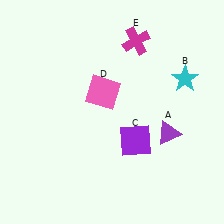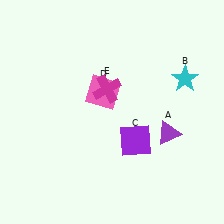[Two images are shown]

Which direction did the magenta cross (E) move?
The magenta cross (E) moved down.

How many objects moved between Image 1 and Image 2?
1 object moved between the two images.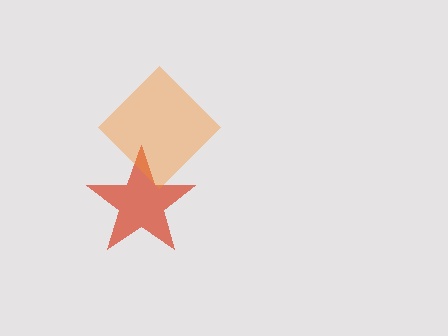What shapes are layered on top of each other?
The layered shapes are: a red star, an orange diamond.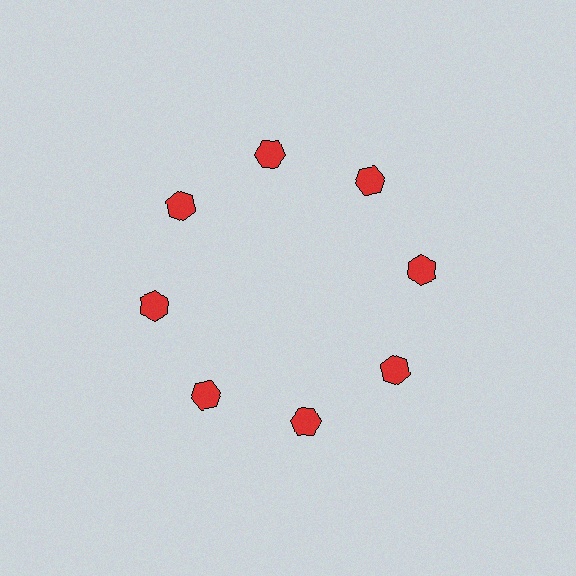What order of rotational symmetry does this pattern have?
This pattern has 8-fold rotational symmetry.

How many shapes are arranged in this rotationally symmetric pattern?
There are 8 shapes, arranged in 8 groups of 1.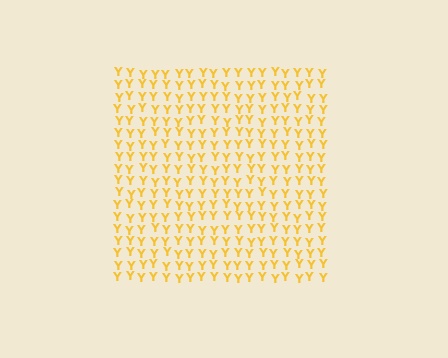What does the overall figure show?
The overall figure shows a square.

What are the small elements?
The small elements are letter Y's.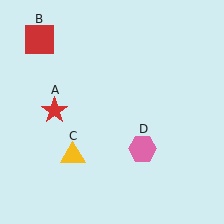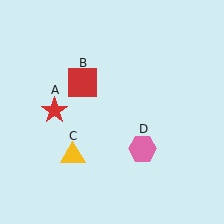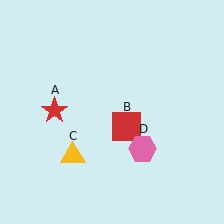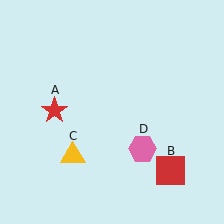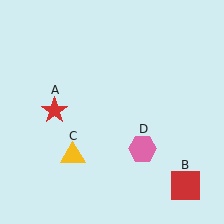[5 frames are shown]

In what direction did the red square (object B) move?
The red square (object B) moved down and to the right.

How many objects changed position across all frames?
1 object changed position: red square (object B).